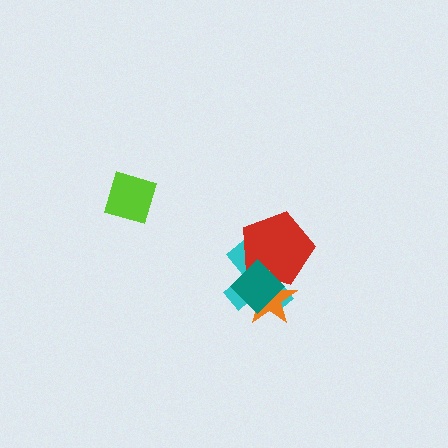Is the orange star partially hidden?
Yes, it is partially covered by another shape.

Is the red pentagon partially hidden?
Yes, it is partially covered by another shape.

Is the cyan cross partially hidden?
Yes, it is partially covered by another shape.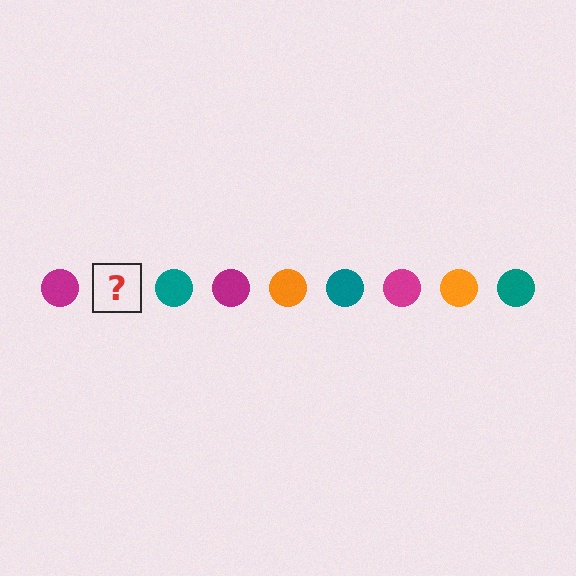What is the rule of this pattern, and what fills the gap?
The rule is that the pattern cycles through magenta, orange, teal circles. The gap should be filled with an orange circle.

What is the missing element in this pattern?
The missing element is an orange circle.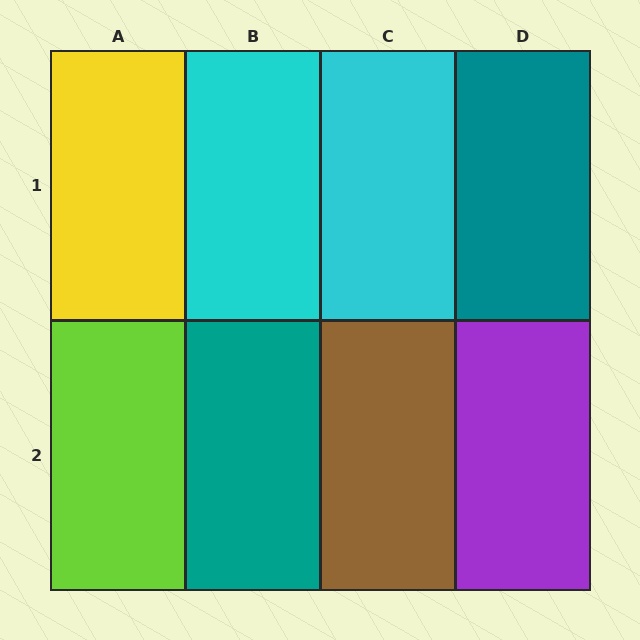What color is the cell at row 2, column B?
Teal.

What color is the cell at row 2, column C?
Brown.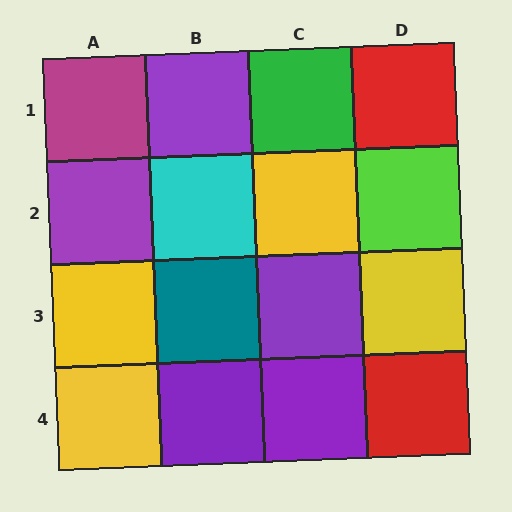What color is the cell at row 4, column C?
Purple.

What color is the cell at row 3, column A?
Yellow.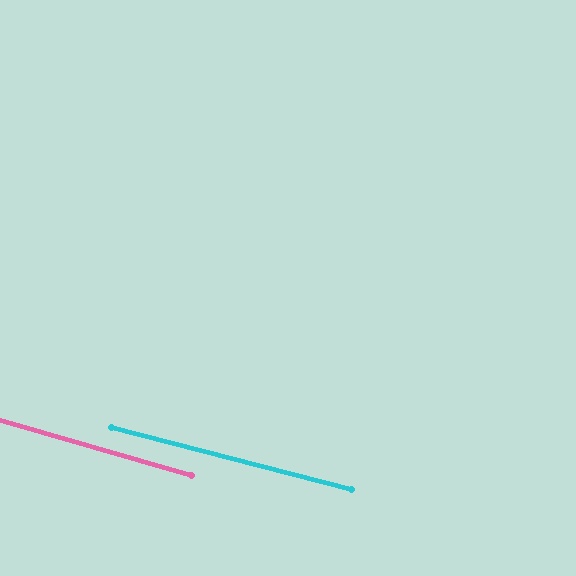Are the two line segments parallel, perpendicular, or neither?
Parallel — their directions differ by only 1.4°.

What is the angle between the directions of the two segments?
Approximately 1 degree.